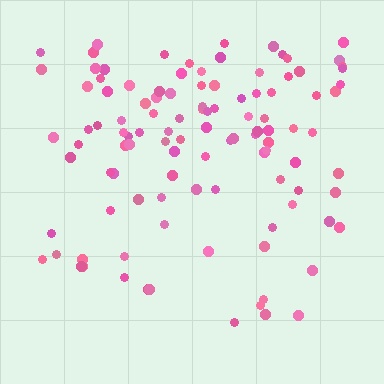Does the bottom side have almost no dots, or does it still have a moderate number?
Still a moderate number, just noticeably fewer than the top.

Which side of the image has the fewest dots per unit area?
The bottom.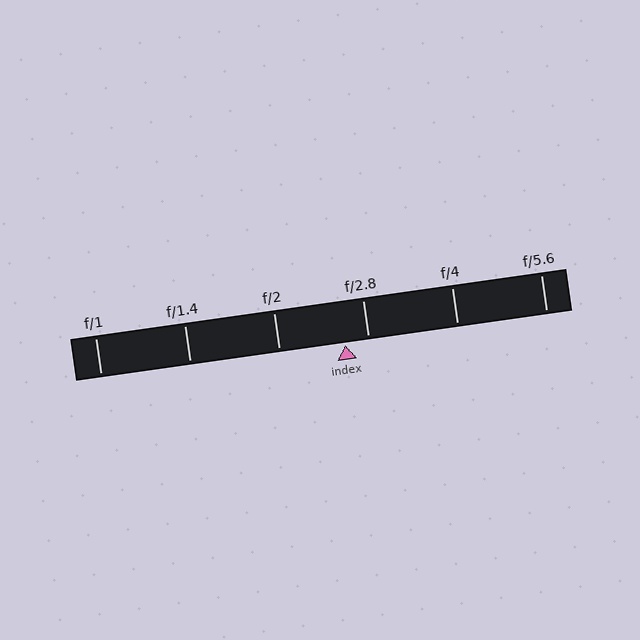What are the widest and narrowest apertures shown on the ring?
The widest aperture shown is f/1 and the narrowest is f/5.6.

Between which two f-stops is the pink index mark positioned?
The index mark is between f/2 and f/2.8.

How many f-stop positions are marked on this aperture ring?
There are 6 f-stop positions marked.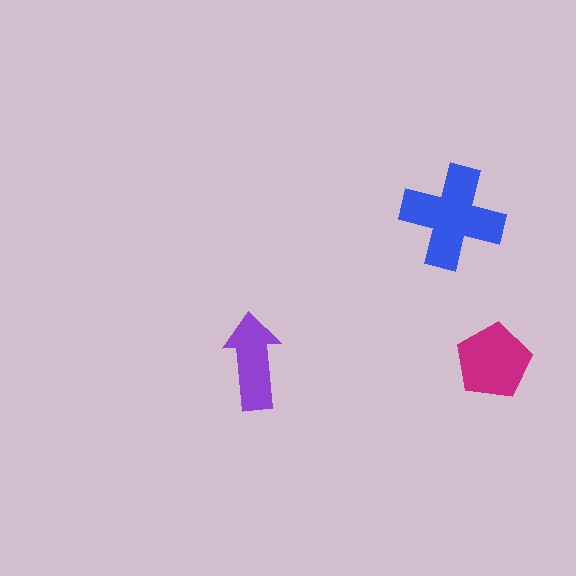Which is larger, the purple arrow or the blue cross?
The blue cross.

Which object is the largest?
The blue cross.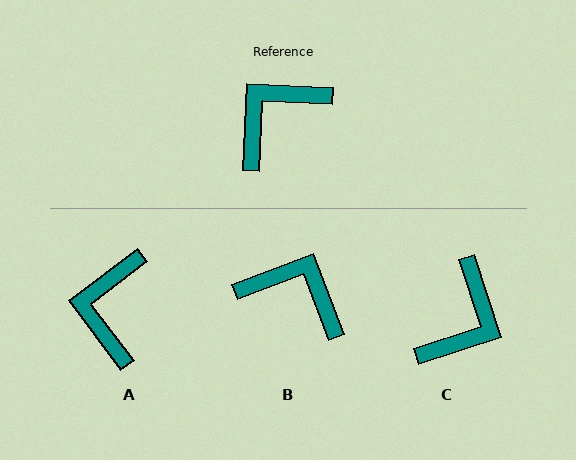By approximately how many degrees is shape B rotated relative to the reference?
Approximately 67 degrees clockwise.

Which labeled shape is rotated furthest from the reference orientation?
C, about 160 degrees away.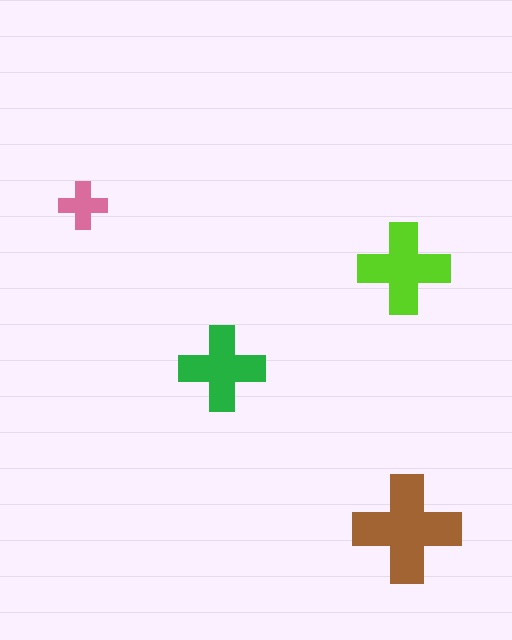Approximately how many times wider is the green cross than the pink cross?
About 2 times wider.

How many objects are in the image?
There are 4 objects in the image.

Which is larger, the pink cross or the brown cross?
The brown one.